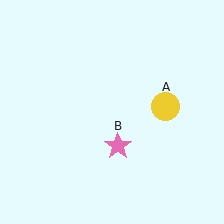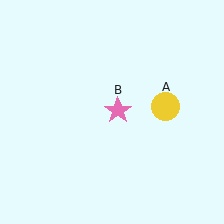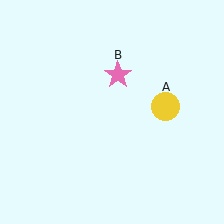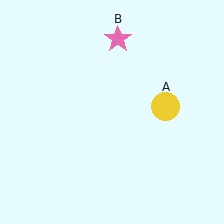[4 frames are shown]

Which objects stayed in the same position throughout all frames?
Yellow circle (object A) remained stationary.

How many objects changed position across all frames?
1 object changed position: pink star (object B).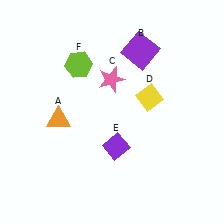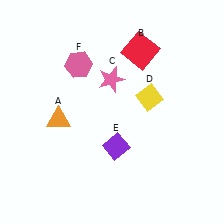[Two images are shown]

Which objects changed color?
B changed from purple to red. F changed from lime to pink.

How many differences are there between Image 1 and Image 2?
There are 2 differences between the two images.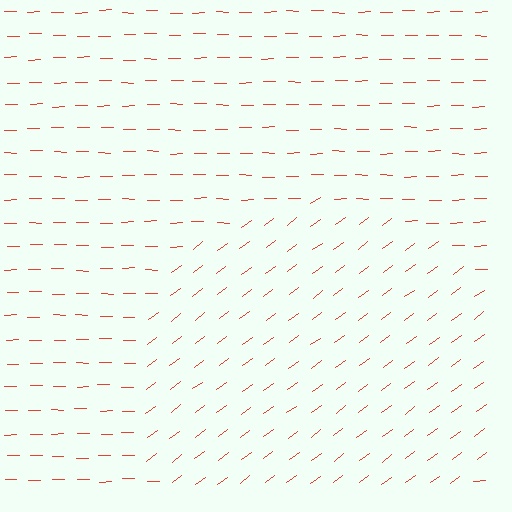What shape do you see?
I see a circle.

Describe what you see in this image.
The image is filled with small red line segments. A circle region in the image has lines oriented differently from the surrounding lines, creating a visible texture boundary.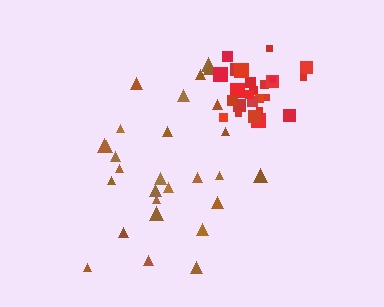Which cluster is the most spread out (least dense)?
Brown.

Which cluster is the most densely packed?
Red.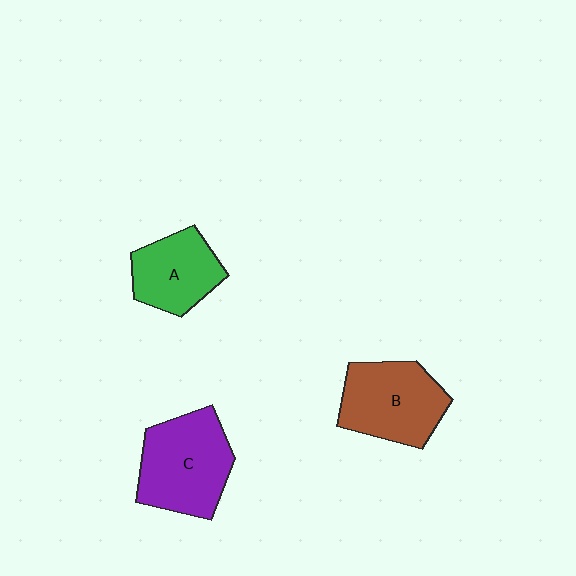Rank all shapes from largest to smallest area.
From largest to smallest: C (purple), B (brown), A (green).